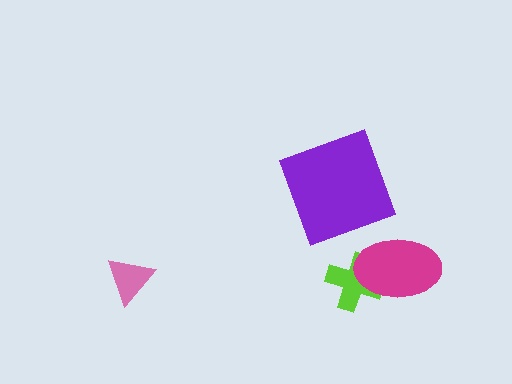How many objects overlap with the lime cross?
1 object overlaps with the lime cross.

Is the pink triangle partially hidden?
No, no other shape covers it.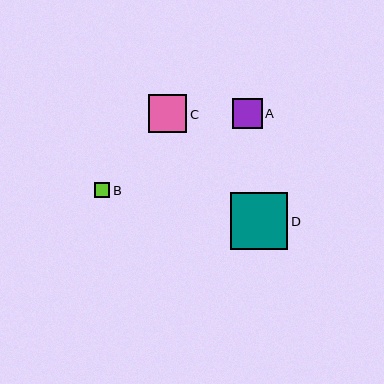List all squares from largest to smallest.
From largest to smallest: D, C, A, B.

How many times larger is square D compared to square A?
Square D is approximately 1.9 times the size of square A.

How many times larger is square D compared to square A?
Square D is approximately 1.9 times the size of square A.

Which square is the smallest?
Square B is the smallest with a size of approximately 15 pixels.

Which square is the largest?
Square D is the largest with a size of approximately 58 pixels.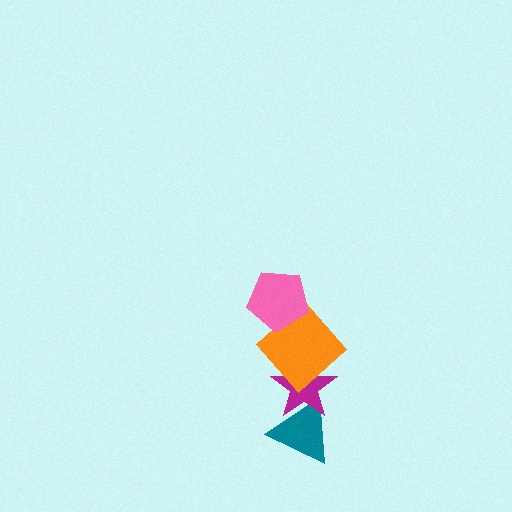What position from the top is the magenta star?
The magenta star is 3rd from the top.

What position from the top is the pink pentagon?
The pink pentagon is 1st from the top.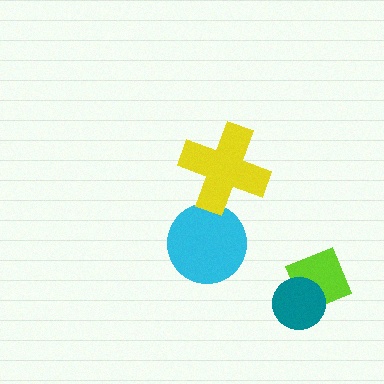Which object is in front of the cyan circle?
The yellow cross is in front of the cyan circle.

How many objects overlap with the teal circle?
1 object overlaps with the teal circle.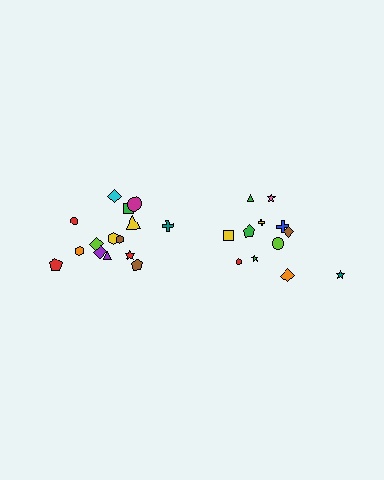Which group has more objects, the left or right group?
The left group.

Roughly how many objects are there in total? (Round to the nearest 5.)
Roughly 25 objects in total.